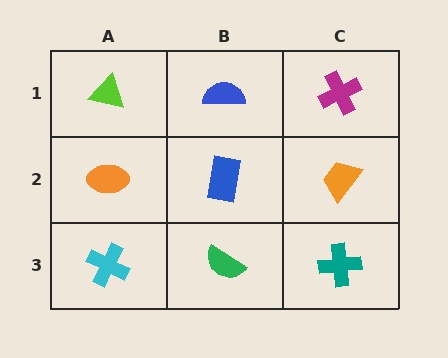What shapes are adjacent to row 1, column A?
An orange ellipse (row 2, column A), a blue semicircle (row 1, column B).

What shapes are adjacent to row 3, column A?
An orange ellipse (row 2, column A), a green semicircle (row 3, column B).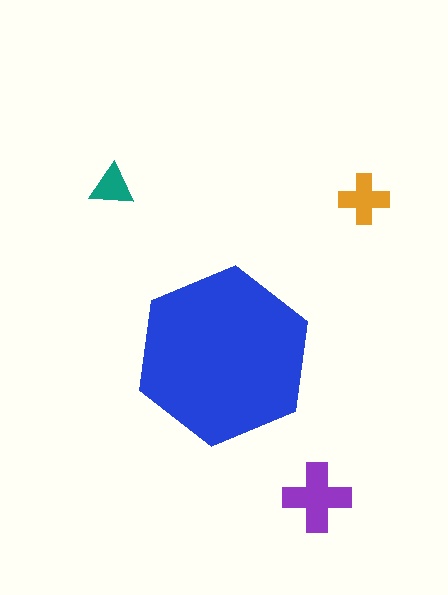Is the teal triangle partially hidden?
No, the teal triangle is fully visible.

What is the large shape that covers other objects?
A blue hexagon.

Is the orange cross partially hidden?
No, the orange cross is fully visible.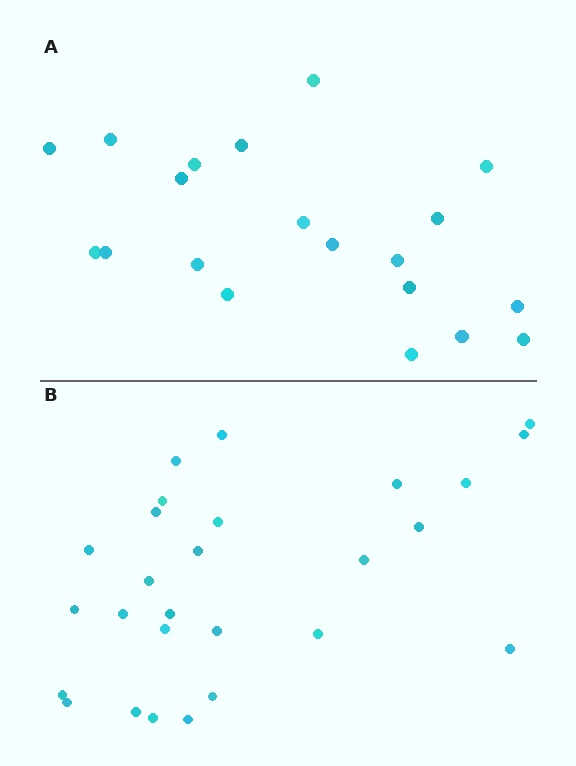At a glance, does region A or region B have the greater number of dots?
Region B (the bottom region) has more dots.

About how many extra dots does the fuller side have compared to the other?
Region B has roughly 8 or so more dots than region A.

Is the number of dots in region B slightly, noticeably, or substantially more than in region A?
Region B has noticeably more, but not dramatically so. The ratio is roughly 1.4 to 1.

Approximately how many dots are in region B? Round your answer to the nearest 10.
About 30 dots. (The exact count is 27, which rounds to 30.)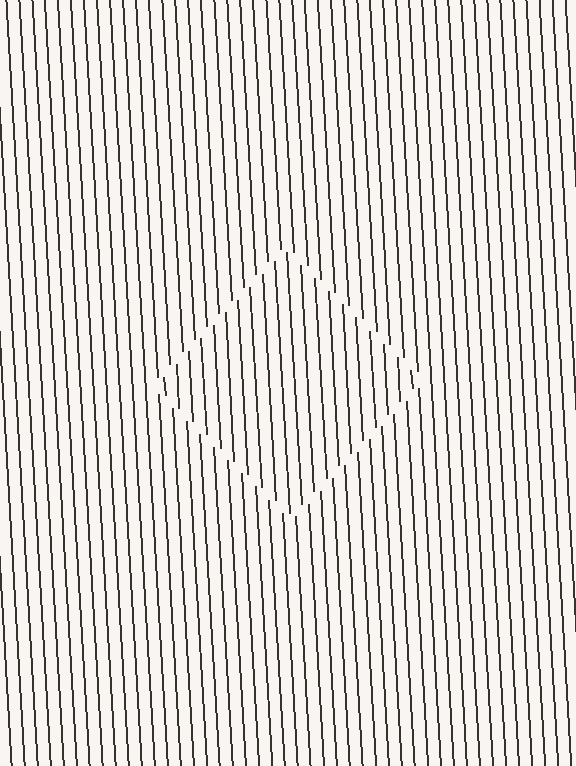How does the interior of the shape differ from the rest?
The interior of the shape contains the same grating, shifted by half a period — the contour is defined by the phase discontinuity where line-ends from the inner and outer gratings abut.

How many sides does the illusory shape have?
4 sides — the line-ends trace a square.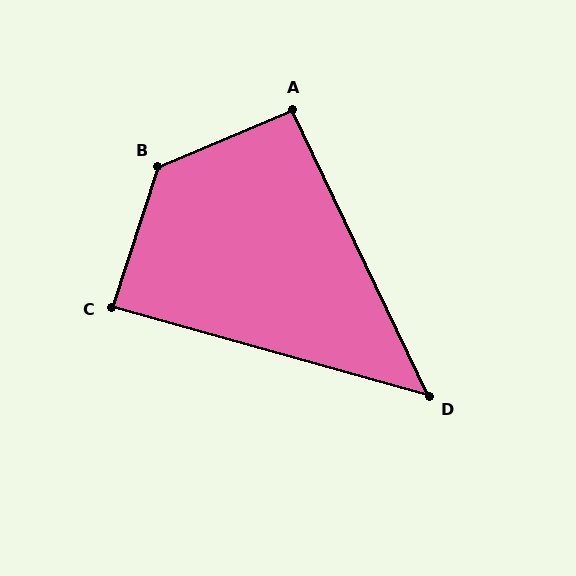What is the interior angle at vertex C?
Approximately 87 degrees (approximately right).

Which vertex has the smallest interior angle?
D, at approximately 49 degrees.